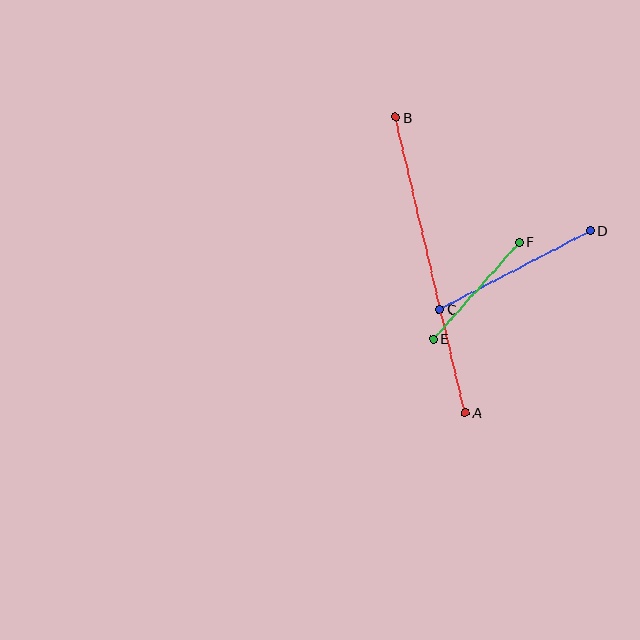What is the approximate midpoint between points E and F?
The midpoint is at approximately (477, 290) pixels.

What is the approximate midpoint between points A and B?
The midpoint is at approximately (431, 265) pixels.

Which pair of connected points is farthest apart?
Points A and B are farthest apart.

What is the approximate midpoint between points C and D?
The midpoint is at approximately (515, 270) pixels.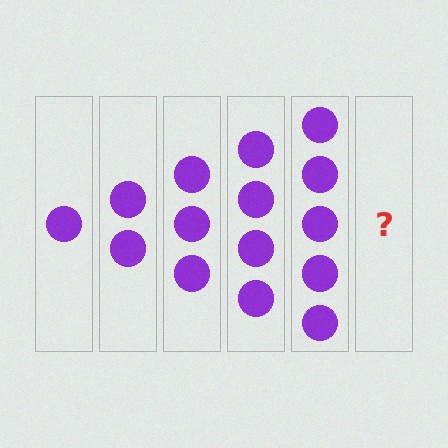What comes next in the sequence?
The next element should be 6 circles.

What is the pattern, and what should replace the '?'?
The pattern is that each step adds one more circle. The '?' should be 6 circles.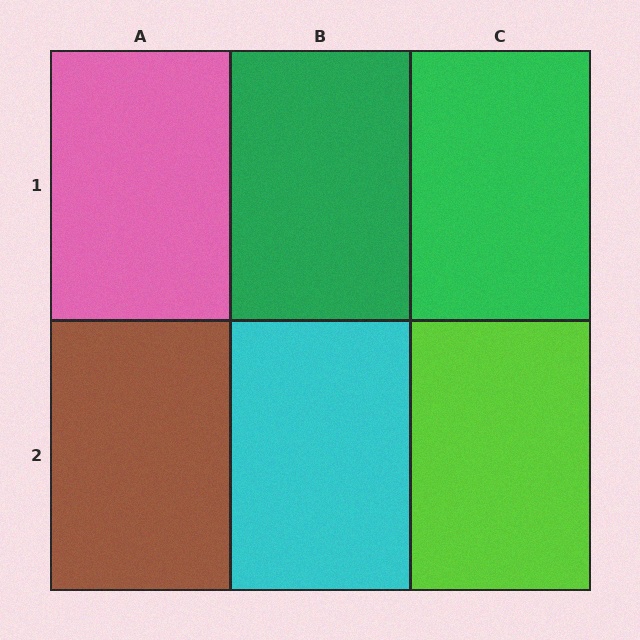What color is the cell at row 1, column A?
Pink.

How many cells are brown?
1 cell is brown.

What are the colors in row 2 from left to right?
Brown, cyan, lime.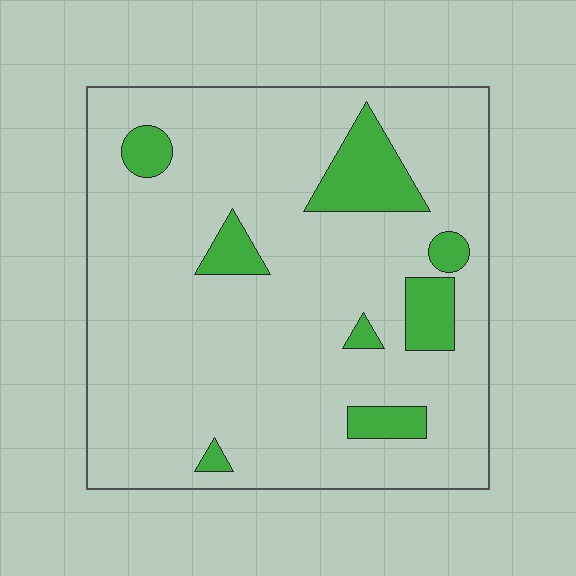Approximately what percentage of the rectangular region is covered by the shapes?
Approximately 15%.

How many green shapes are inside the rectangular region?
8.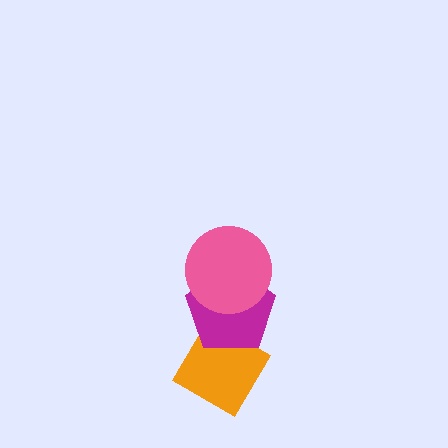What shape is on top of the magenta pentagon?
The pink circle is on top of the magenta pentagon.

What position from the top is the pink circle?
The pink circle is 1st from the top.